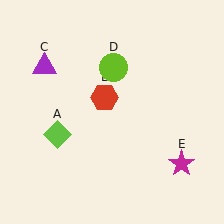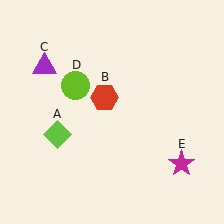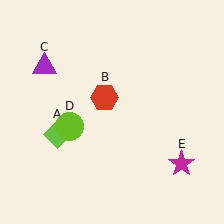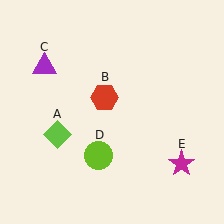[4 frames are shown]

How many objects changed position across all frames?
1 object changed position: lime circle (object D).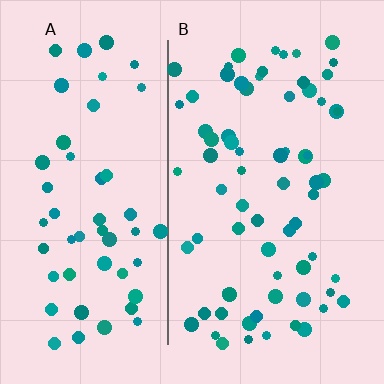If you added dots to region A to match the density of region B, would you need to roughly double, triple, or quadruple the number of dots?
Approximately double.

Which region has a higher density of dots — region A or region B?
B (the right).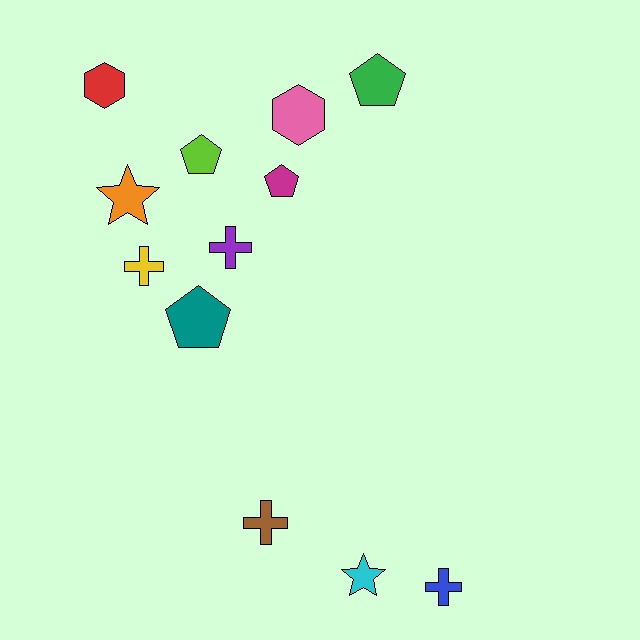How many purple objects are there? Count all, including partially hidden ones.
There is 1 purple object.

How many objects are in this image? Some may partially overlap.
There are 12 objects.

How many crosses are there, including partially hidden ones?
There are 4 crosses.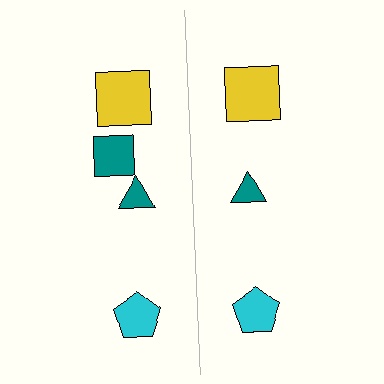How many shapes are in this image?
There are 7 shapes in this image.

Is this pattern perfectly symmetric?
No, the pattern is not perfectly symmetric. A teal square is missing from the right side.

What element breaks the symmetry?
A teal square is missing from the right side.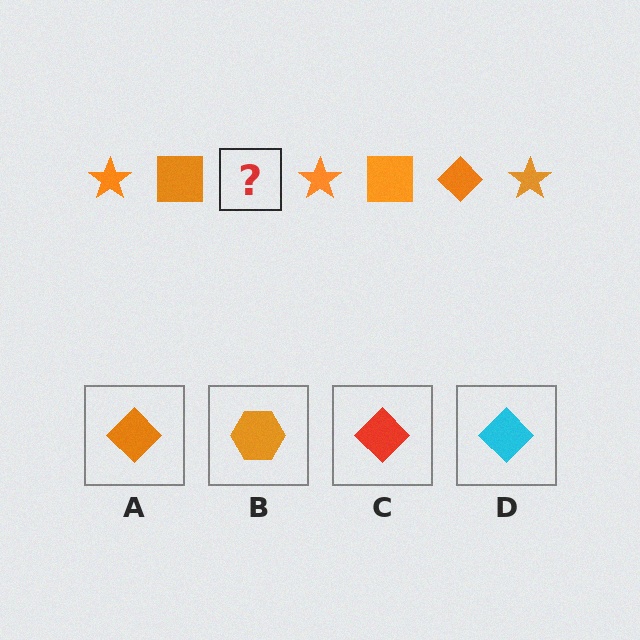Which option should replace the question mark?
Option A.